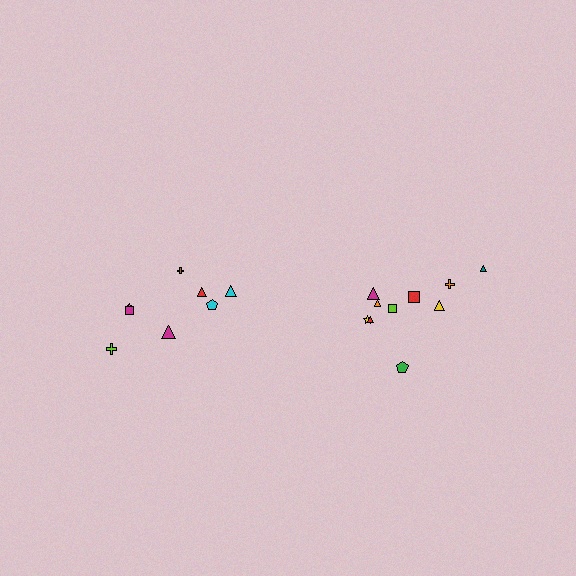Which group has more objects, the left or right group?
The right group.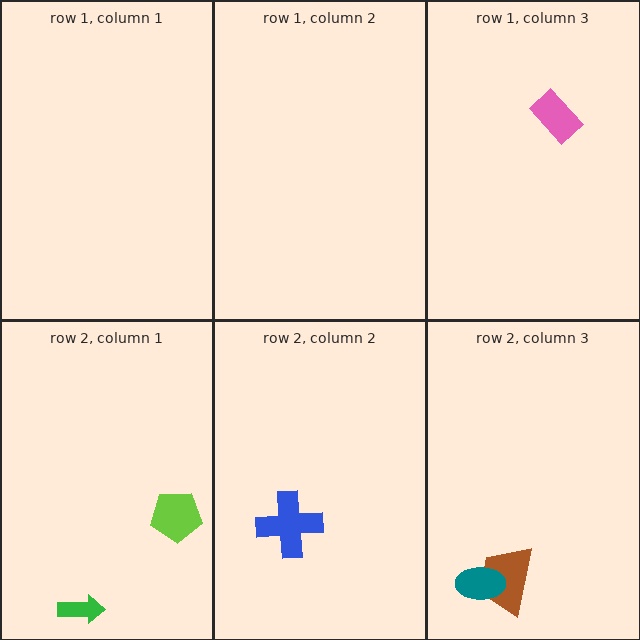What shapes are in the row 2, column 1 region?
The lime pentagon, the green arrow.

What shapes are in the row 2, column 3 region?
The brown trapezoid, the teal ellipse.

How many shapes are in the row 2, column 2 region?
1.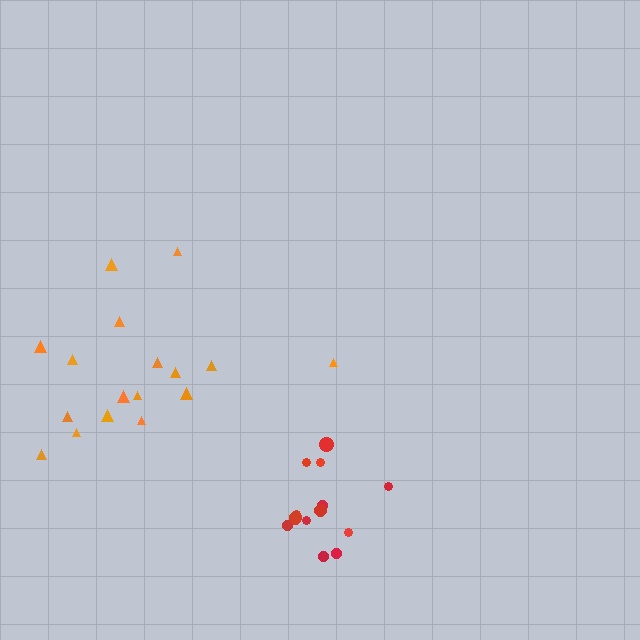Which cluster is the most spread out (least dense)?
Orange.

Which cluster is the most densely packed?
Red.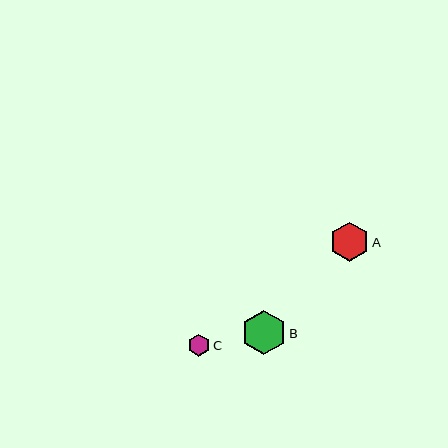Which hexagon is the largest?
Hexagon B is the largest with a size of approximately 44 pixels.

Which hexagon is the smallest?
Hexagon C is the smallest with a size of approximately 22 pixels.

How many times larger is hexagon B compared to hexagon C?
Hexagon B is approximately 2.0 times the size of hexagon C.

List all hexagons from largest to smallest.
From largest to smallest: B, A, C.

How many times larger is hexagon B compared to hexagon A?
Hexagon B is approximately 1.1 times the size of hexagon A.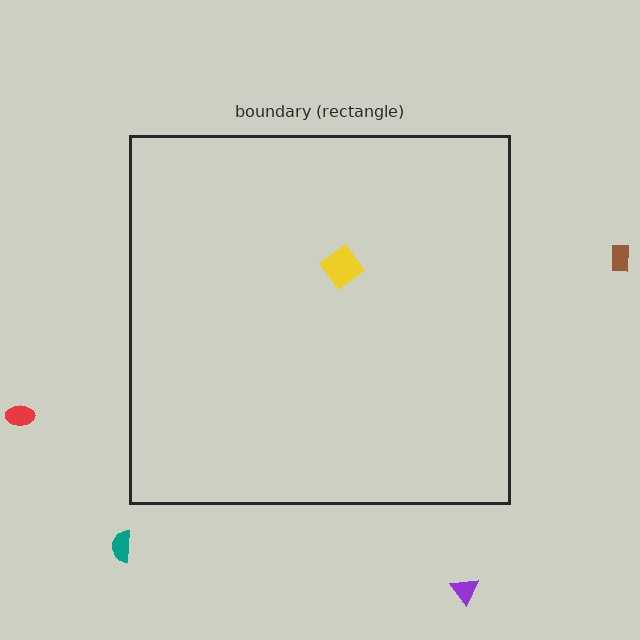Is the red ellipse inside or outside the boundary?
Outside.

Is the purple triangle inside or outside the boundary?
Outside.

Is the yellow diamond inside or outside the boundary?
Inside.